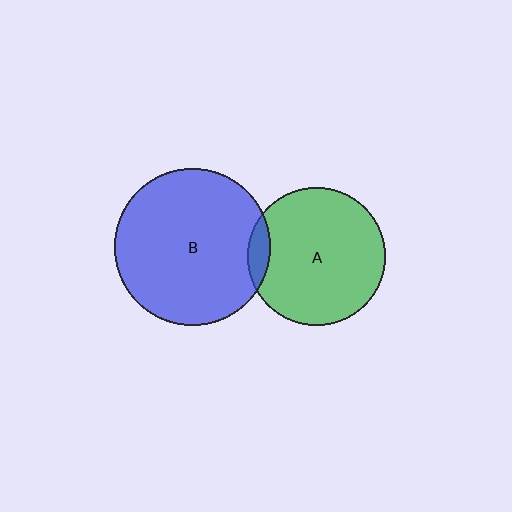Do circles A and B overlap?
Yes.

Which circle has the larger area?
Circle B (blue).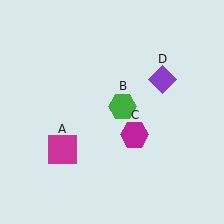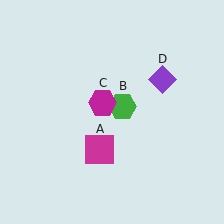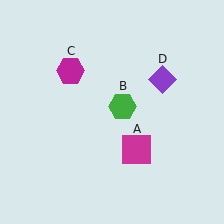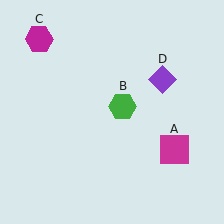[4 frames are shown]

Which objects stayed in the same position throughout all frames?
Green hexagon (object B) and purple diamond (object D) remained stationary.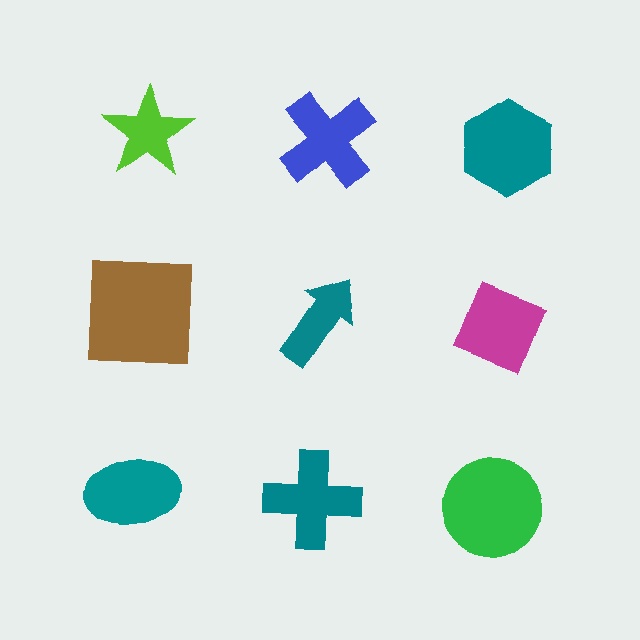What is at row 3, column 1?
A teal ellipse.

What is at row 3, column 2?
A teal cross.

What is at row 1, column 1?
A lime star.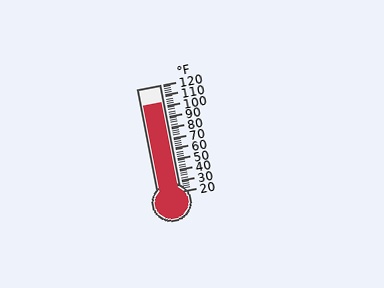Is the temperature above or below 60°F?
The temperature is above 60°F.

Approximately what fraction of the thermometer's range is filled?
The thermometer is filled to approximately 85% of its range.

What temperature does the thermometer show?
The thermometer shows approximately 104°F.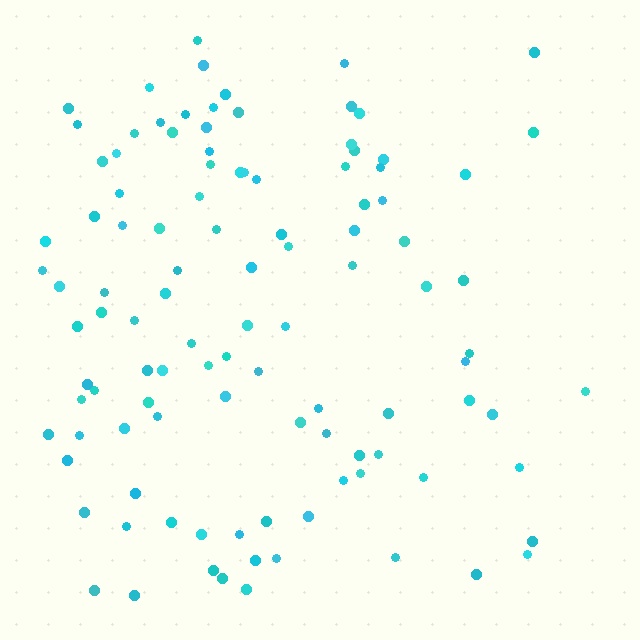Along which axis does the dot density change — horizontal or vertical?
Horizontal.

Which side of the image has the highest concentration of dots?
The left.